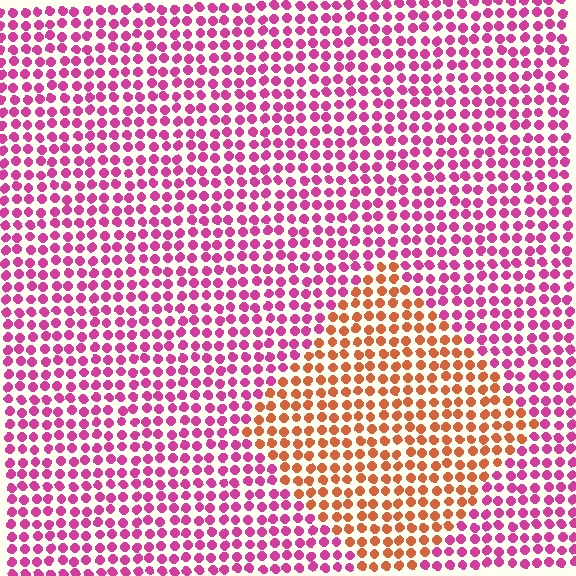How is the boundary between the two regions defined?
The boundary is defined purely by a slight shift in hue (about 54 degrees). Spacing, size, and orientation are identical on both sides.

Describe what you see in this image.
The image is filled with small magenta elements in a uniform arrangement. A diamond-shaped region is visible where the elements are tinted to a slightly different hue, forming a subtle color boundary.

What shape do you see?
I see a diamond.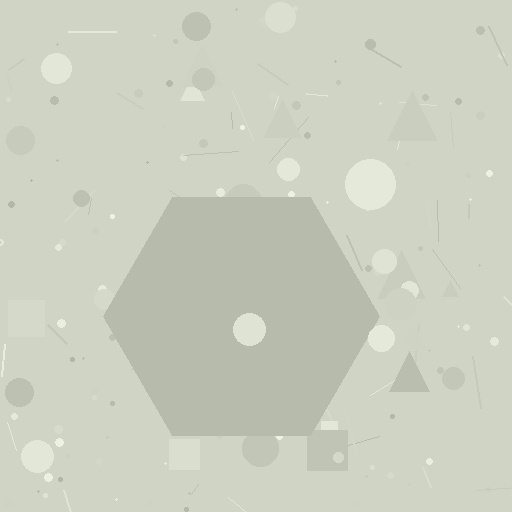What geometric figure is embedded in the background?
A hexagon is embedded in the background.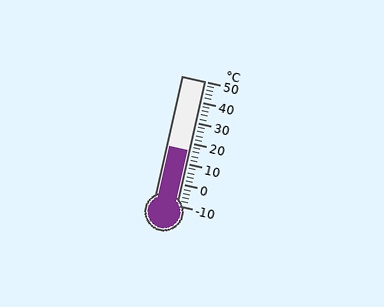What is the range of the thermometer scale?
The thermometer scale ranges from -10°C to 50°C.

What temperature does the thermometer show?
The thermometer shows approximately 16°C.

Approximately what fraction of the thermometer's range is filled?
The thermometer is filled to approximately 45% of its range.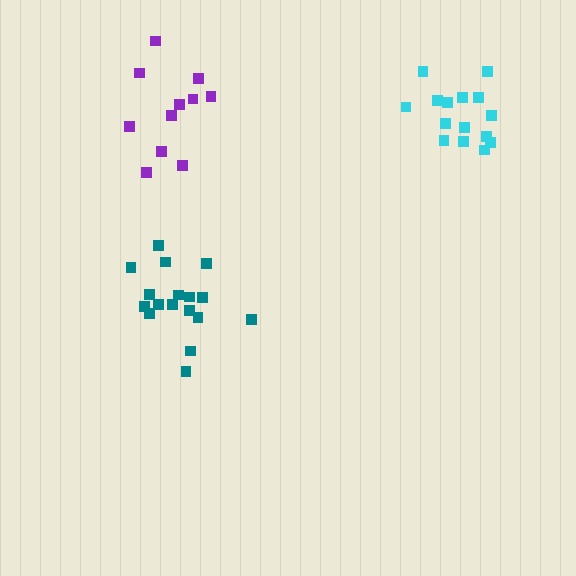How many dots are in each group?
Group 1: 11 dots, Group 2: 17 dots, Group 3: 15 dots (43 total).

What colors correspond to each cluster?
The clusters are colored: purple, teal, cyan.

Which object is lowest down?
The teal cluster is bottommost.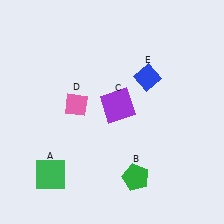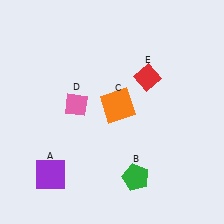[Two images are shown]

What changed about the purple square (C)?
In Image 1, C is purple. In Image 2, it changed to orange.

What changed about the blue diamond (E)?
In Image 1, E is blue. In Image 2, it changed to red.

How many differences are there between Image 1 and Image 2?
There are 3 differences between the two images.